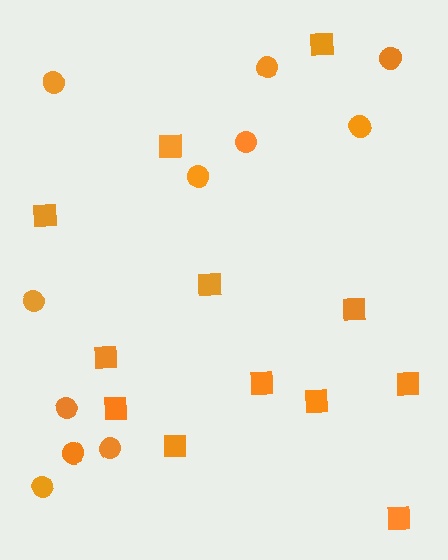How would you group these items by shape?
There are 2 groups: one group of squares (12) and one group of circles (11).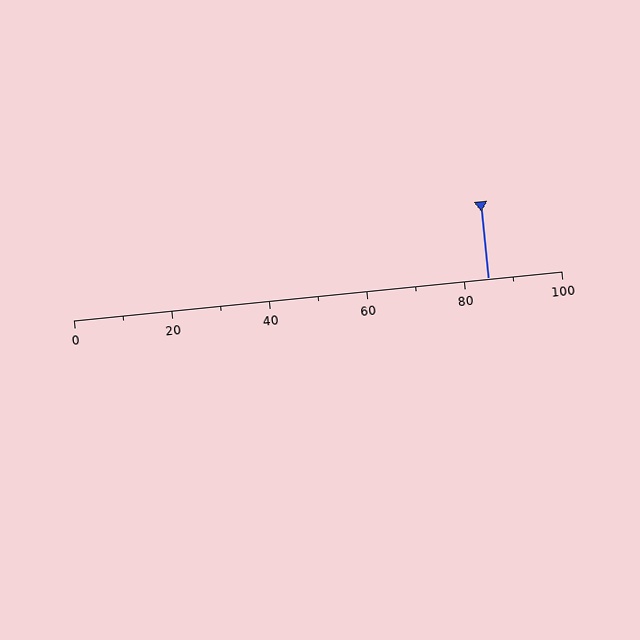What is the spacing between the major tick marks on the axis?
The major ticks are spaced 20 apart.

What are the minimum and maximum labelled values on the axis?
The axis runs from 0 to 100.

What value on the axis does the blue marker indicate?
The marker indicates approximately 85.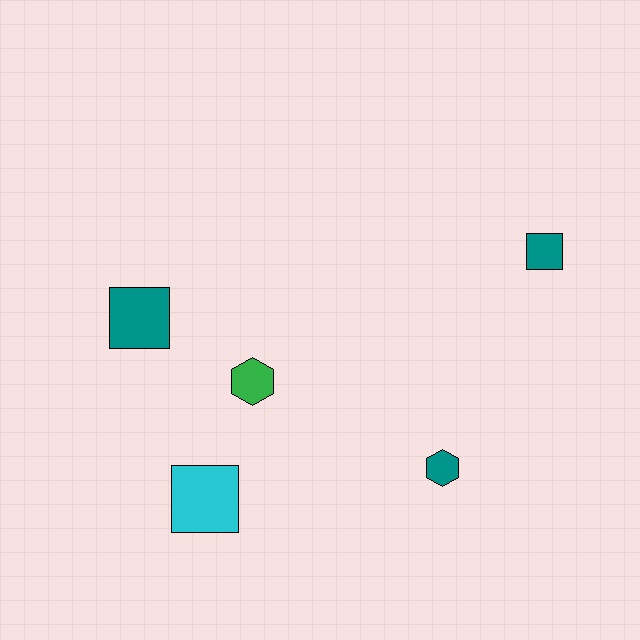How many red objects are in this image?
There are no red objects.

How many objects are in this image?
There are 5 objects.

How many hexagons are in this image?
There are 2 hexagons.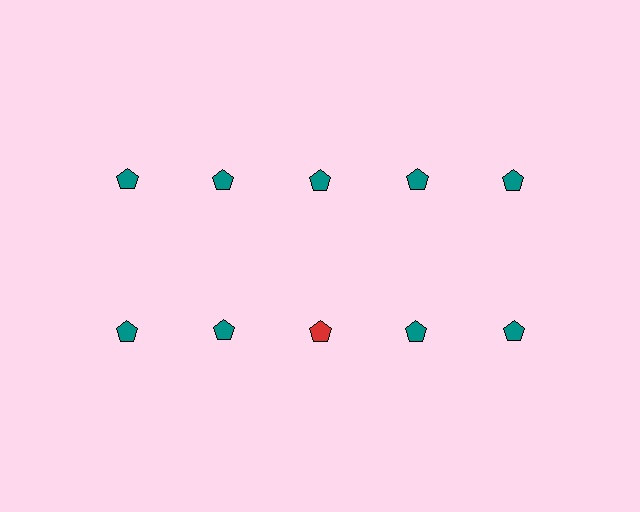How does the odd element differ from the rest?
It has a different color: red instead of teal.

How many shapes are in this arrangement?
There are 10 shapes arranged in a grid pattern.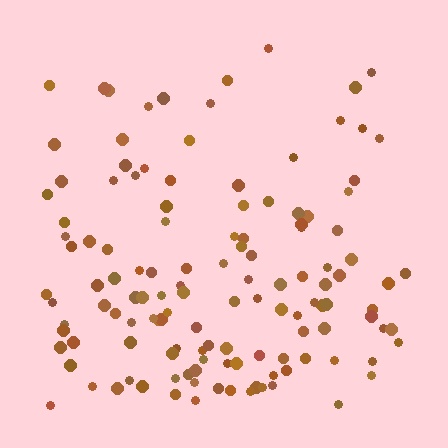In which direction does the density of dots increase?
From top to bottom, with the bottom side densest.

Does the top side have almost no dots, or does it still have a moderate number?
Still a moderate number, just noticeably fewer than the bottom.